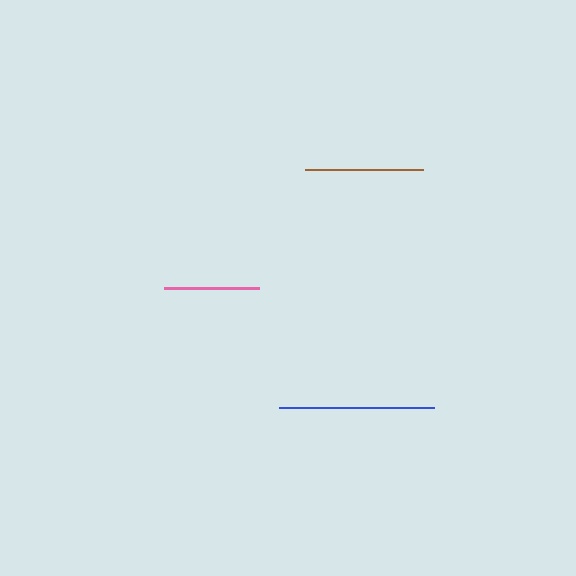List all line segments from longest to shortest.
From longest to shortest: blue, brown, pink.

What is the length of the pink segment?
The pink segment is approximately 95 pixels long.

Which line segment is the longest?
The blue line is the longest at approximately 154 pixels.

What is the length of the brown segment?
The brown segment is approximately 118 pixels long.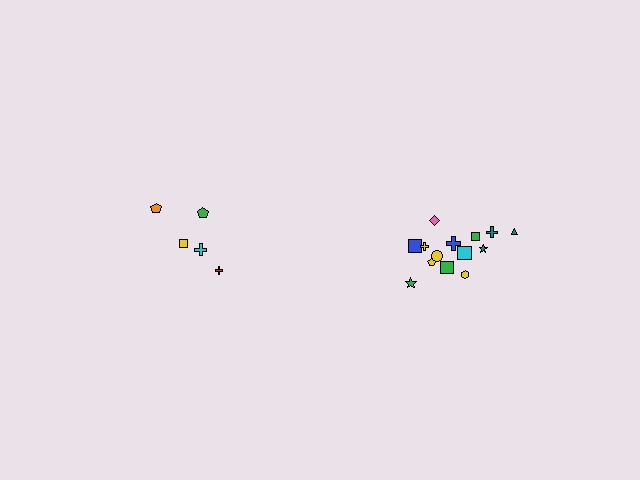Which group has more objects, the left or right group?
The right group.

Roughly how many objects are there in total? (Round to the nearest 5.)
Roughly 20 objects in total.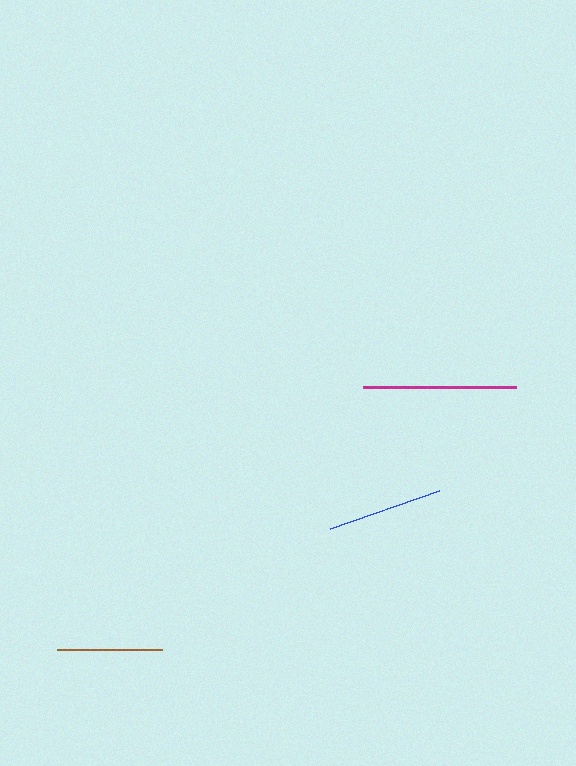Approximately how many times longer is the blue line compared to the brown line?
The blue line is approximately 1.1 times the length of the brown line.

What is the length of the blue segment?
The blue segment is approximately 115 pixels long.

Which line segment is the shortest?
The brown line is the shortest at approximately 105 pixels.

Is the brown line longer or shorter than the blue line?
The blue line is longer than the brown line.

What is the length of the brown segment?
The brown segment is approximately 105 pixels long.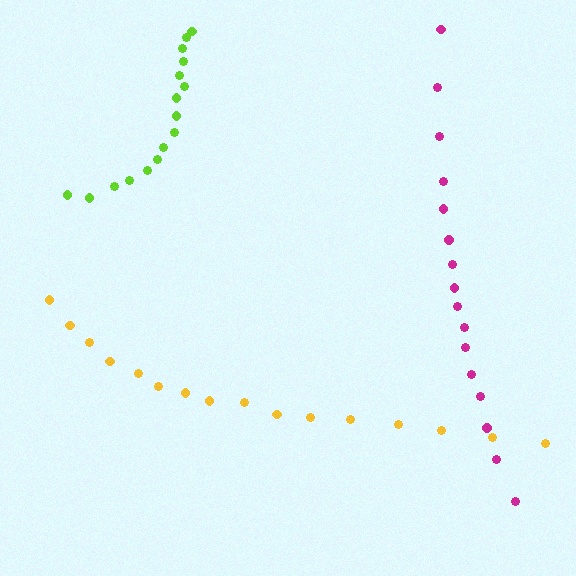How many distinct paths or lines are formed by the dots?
There are 3 distinct paths.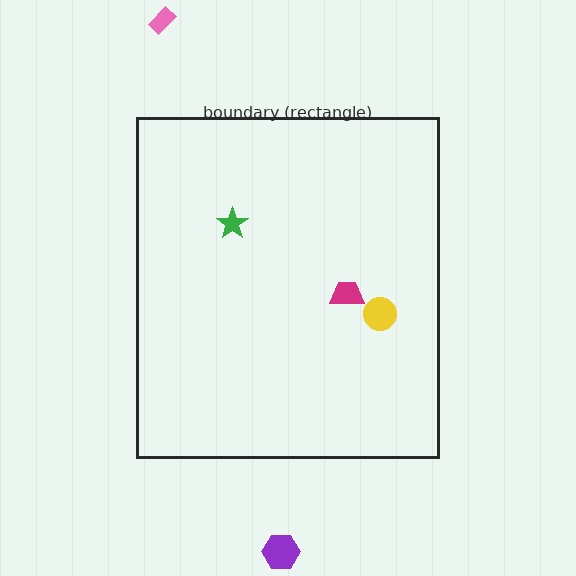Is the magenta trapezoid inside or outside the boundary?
Inside.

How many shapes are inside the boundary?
3 inside, 2 outside.